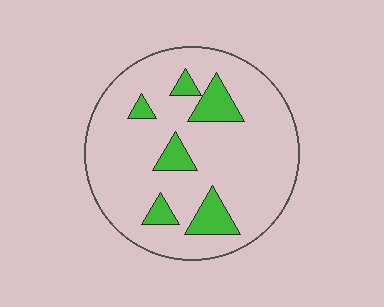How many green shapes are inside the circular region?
6.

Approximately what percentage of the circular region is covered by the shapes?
Approximately 15%.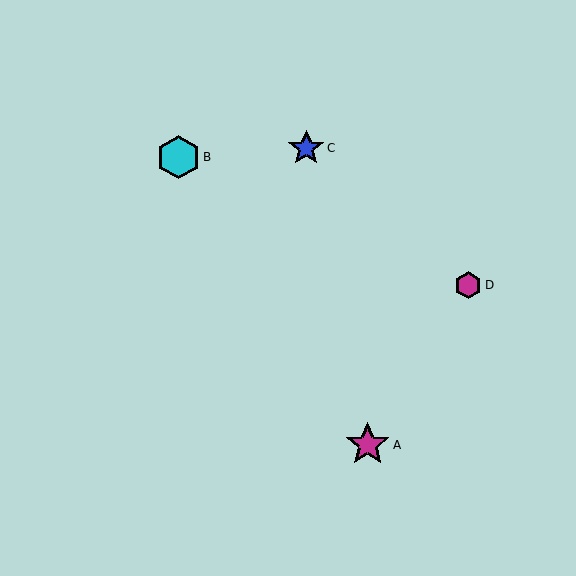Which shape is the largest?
The magenta star (labeled A) is the largest.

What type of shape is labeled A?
Shape A is a magenta star.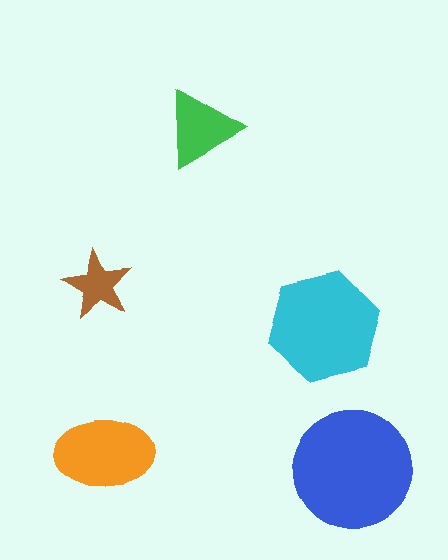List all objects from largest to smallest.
The blue circle, the cyan hexagon, the orange ellipse, the green triangle, the brown star.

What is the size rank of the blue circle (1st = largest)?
1st.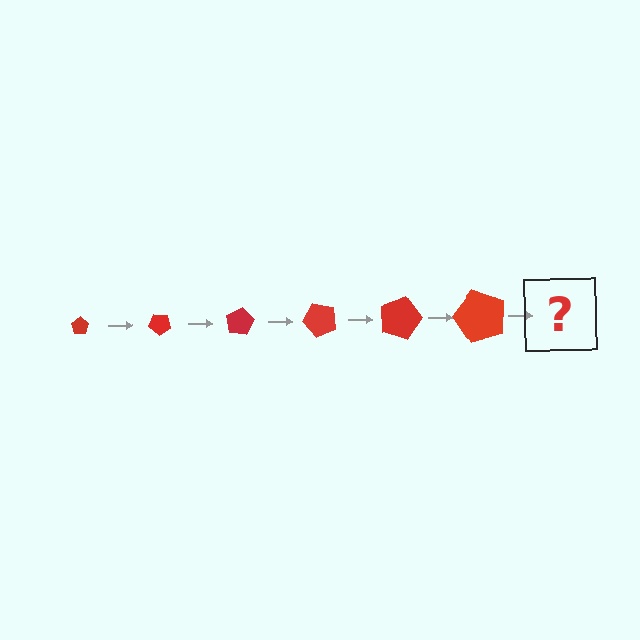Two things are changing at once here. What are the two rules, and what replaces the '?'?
The two rules are that the pentagon grows larger each step and it rotates 40 degrees each step. The '?' should be a pentagon, larger than the previous one and rotated 240 degrees from the start.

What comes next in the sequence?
The next element should be a pentagon, larger than the previous one and rotated 240 degrees from the start.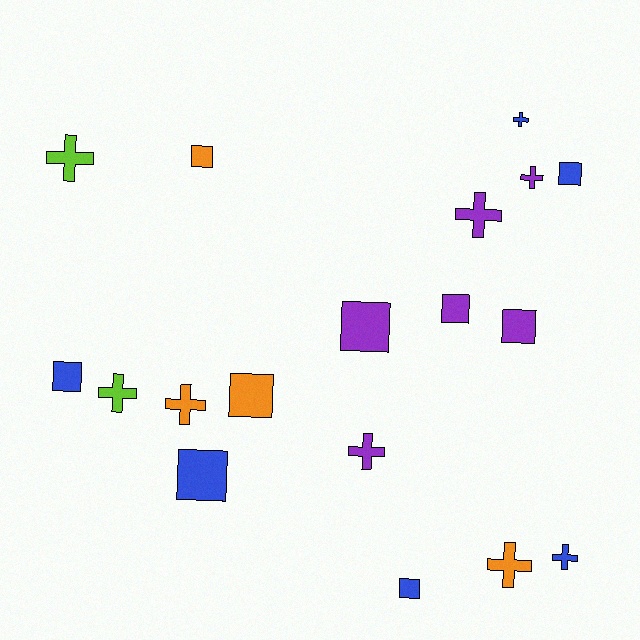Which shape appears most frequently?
Cross, with 9 objects.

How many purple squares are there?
There are 3 purple squares.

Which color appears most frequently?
Blue, with 6 objects.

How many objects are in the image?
There are 18 objects.